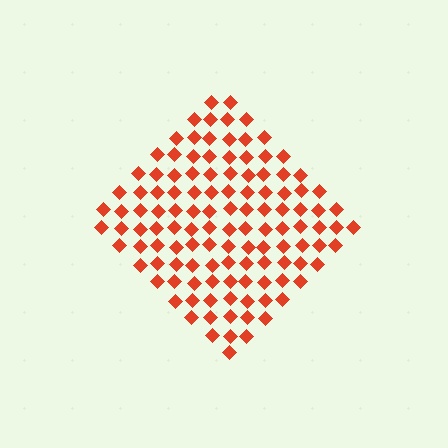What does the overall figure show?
The overall figure shows a diamond.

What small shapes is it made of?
It is made of small diamonds.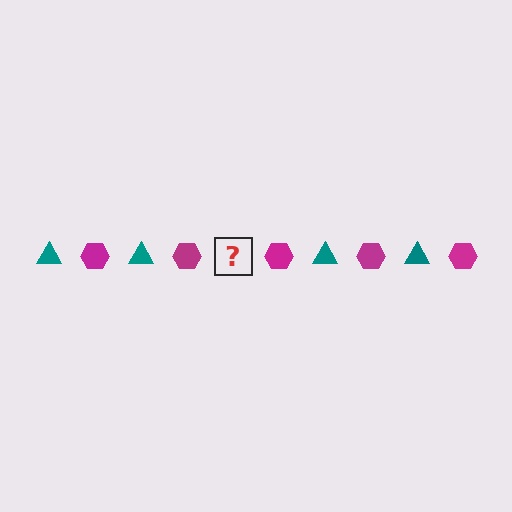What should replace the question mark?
The question mark should be replaced with a teal triangle.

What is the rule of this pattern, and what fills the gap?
The rule is that the pattern alternates between teal triangle and magenta hexagon. The gap should be filled with a teal triangle.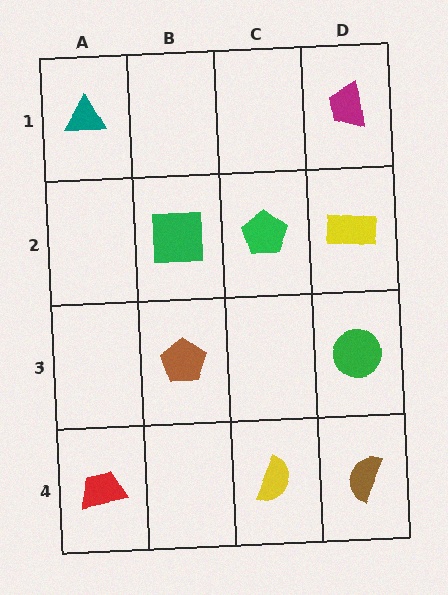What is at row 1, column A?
A teal triangle.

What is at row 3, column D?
A green circle.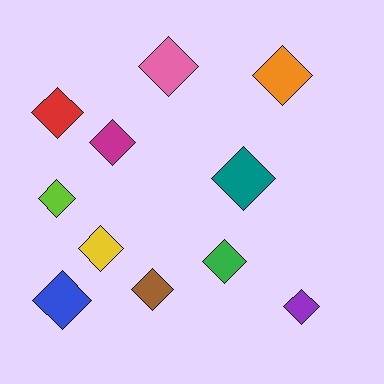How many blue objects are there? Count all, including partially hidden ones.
There is 1 blue object.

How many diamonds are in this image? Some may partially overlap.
There are 11 diamonds.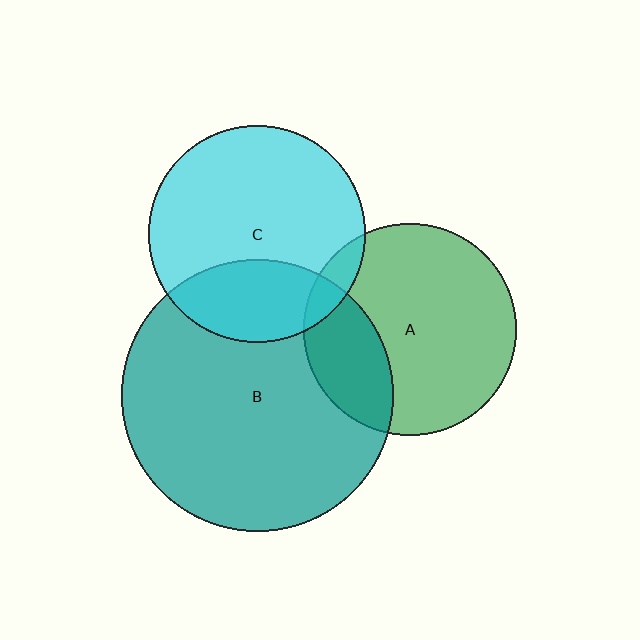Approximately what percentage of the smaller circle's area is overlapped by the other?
Approximately 10%.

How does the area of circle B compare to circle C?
Approximately 1.6 times.